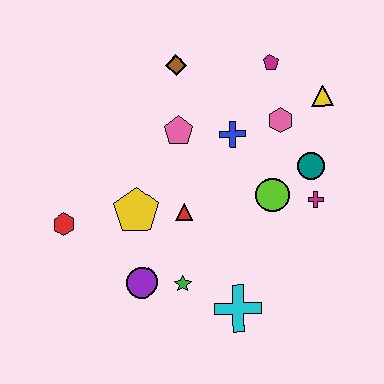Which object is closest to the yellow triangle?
The pink hexagon is closest to the yellow triangle.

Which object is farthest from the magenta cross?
The red hexagon is farthest from the magenta cross.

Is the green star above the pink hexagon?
No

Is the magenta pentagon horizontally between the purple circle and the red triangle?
No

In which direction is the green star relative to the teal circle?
The green star is to the left of the teal circle.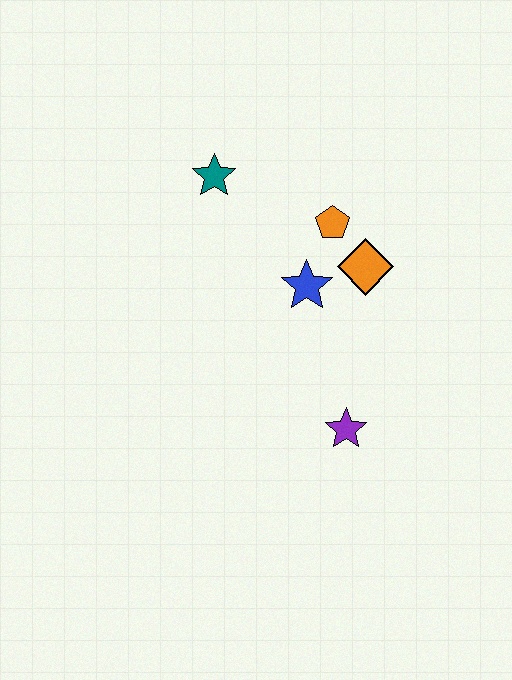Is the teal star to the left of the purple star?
Yes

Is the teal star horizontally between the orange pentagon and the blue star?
No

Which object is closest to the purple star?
The blue star is closest to the purple star.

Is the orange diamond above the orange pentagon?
No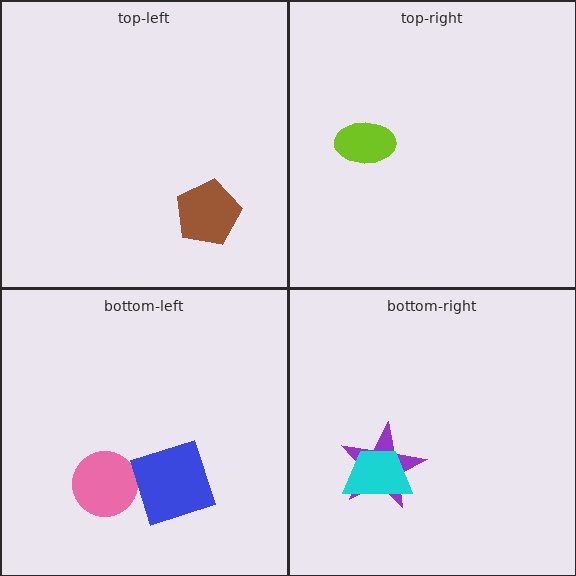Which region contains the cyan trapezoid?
The bottom-right region.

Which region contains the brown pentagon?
The top-left region.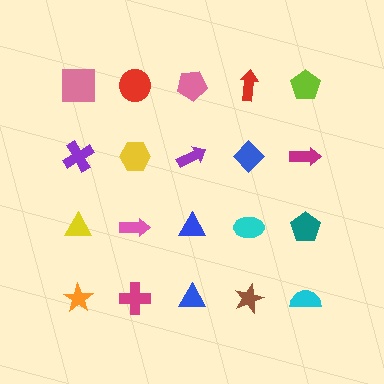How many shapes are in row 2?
5 shapes.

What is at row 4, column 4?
A brown star.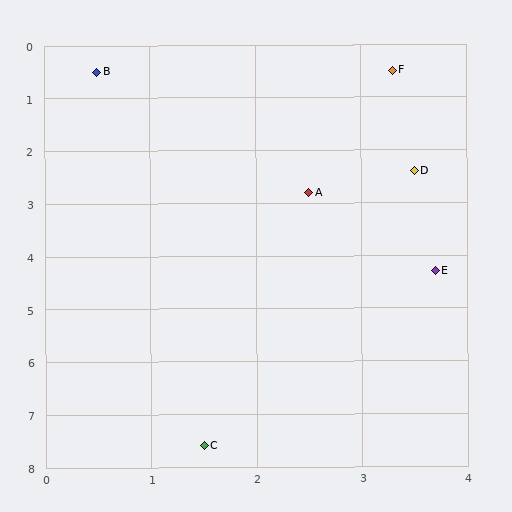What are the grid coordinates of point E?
Point E is at approximately (3.7, 4.3).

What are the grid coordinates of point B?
Point B is at approximately (0.5, 0.5).